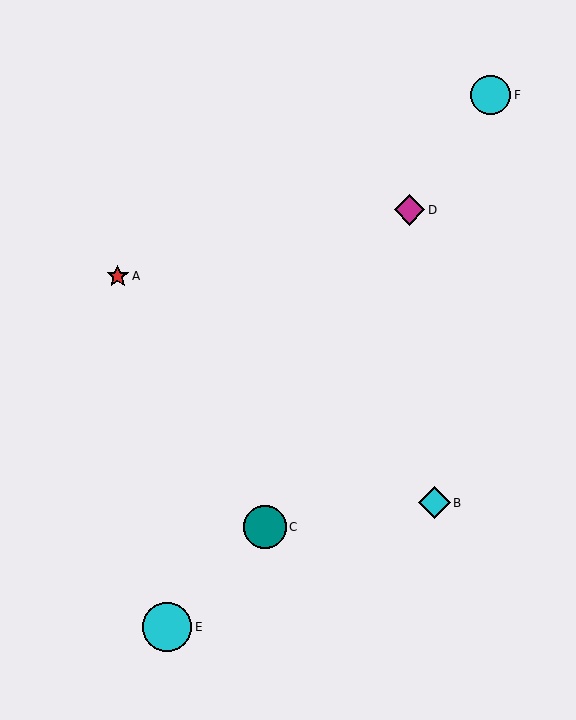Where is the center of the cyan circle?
The center of the cyan circle is at (491, 95).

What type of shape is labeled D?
Shape D is a magenta diamond.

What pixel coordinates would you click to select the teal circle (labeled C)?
Click at (265, 527) to select the teal circle C.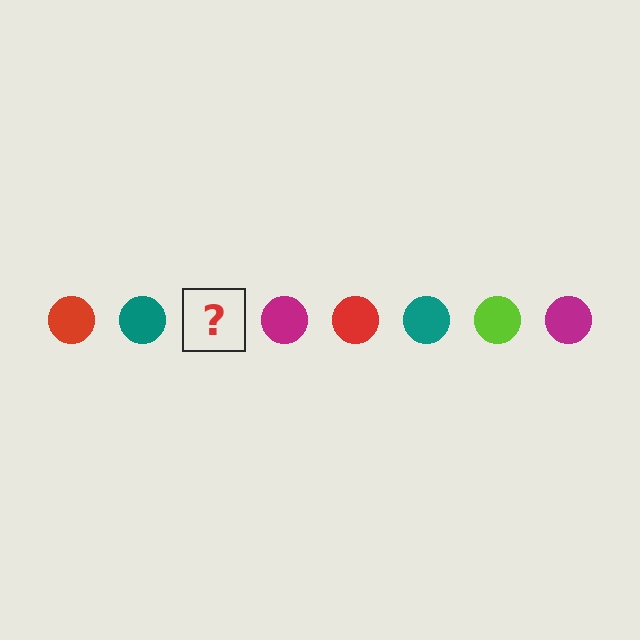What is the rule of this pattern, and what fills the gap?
The rule is that the pattern cycles through red, teal, lime, magenta circles. The gap should be filled with a lime circle.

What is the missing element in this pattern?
The missing element is a lime circle.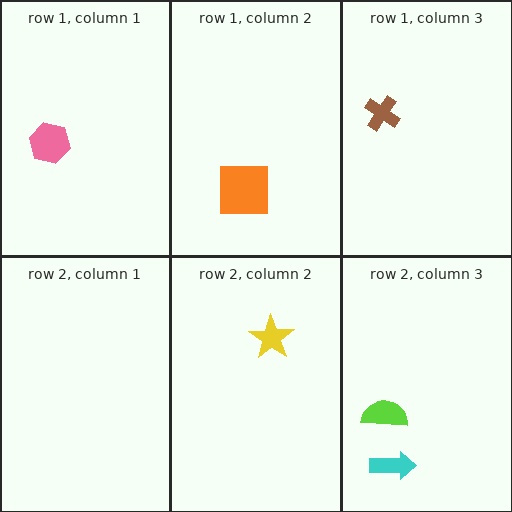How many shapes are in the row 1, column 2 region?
1.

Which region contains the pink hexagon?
The row 1, column 1 region.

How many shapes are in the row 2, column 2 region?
1.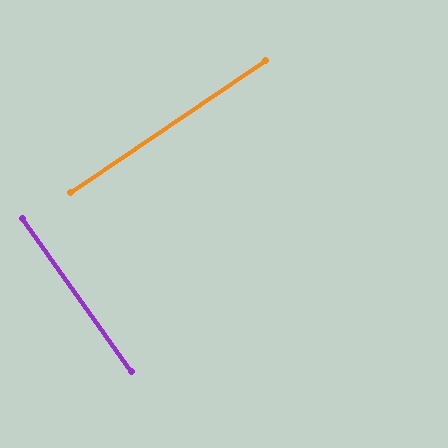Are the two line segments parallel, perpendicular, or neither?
Perpendicular — they meet at approximately 89°.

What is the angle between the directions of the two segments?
Approximately 89 degrees.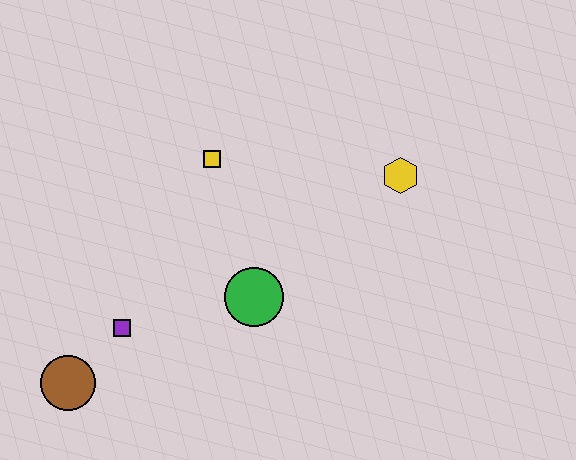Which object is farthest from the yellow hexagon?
The brown circle is farthest from the yellow hexagon.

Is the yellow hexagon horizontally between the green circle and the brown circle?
No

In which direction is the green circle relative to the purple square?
The green circle is to the right of the purple square.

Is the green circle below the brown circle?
No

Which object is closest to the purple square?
The brown circle is closest to the purple square.